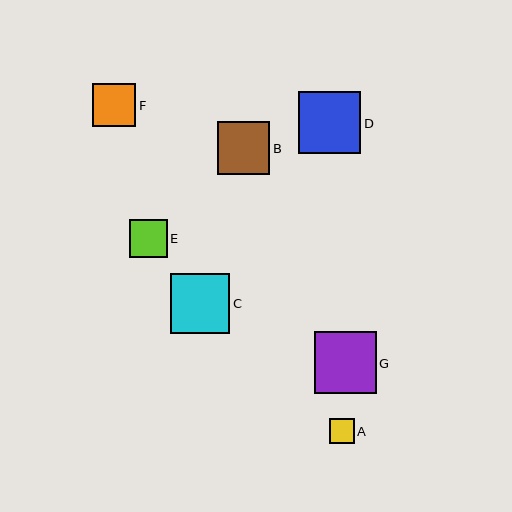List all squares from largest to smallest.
From largest to smallest: D, G, C, B, F, E, A.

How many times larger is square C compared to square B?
Square C is approximately 1.1 times the size of square B.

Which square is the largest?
Square D is the largest with a size of approximately 62 pixels.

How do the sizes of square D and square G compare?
Square D and square G are approximately the same size.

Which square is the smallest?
Square A is the smallest with a size of approximately 24 pixels.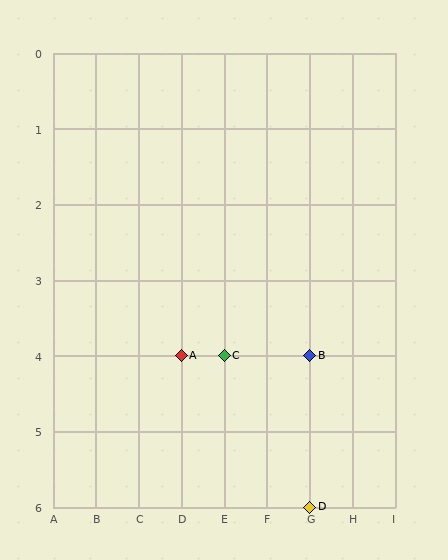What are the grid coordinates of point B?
Point B is at grid coordinates (G, 4).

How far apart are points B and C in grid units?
Points B and C are 2 columns apart.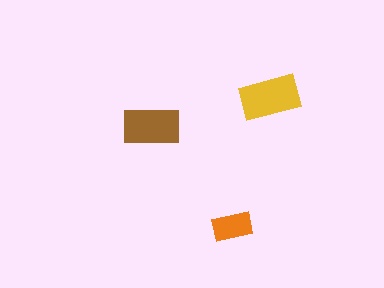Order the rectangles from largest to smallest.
the yellow one, the brown one, the orange one.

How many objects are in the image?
There are 3 objects in the image.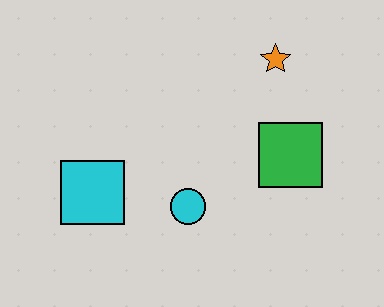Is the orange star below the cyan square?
No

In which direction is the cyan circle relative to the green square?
The cyan circle is to the left of the green square.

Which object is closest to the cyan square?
The cyan circle is closest to the cyan square.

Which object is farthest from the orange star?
The cyan square is farthest from the orange star.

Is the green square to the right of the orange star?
Yes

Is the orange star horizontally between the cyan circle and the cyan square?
No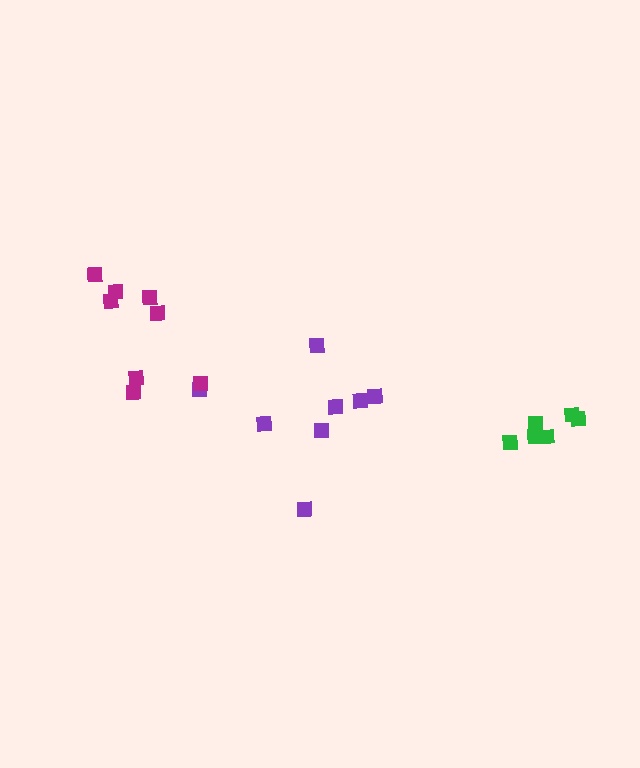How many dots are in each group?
Group 1: 8 dots, Group 2: 8 dots, Group 3: 6 dots (22 total).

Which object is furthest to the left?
The magenta cluster is leftmost.